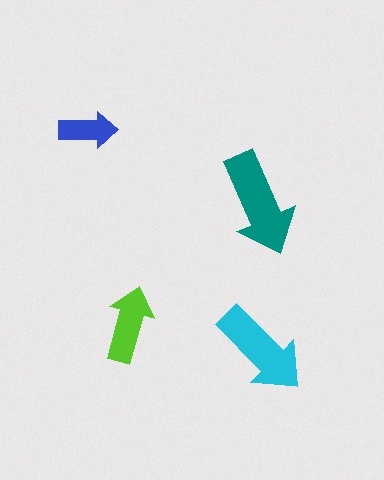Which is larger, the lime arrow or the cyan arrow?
The cyan one.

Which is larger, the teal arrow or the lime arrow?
The teal one.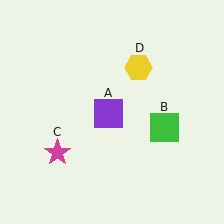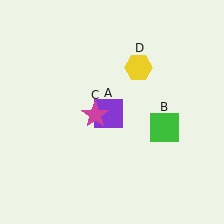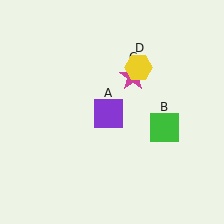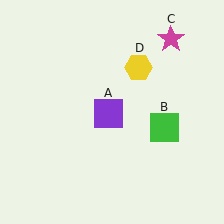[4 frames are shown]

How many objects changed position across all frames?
1 object changed position: magenta star (object C).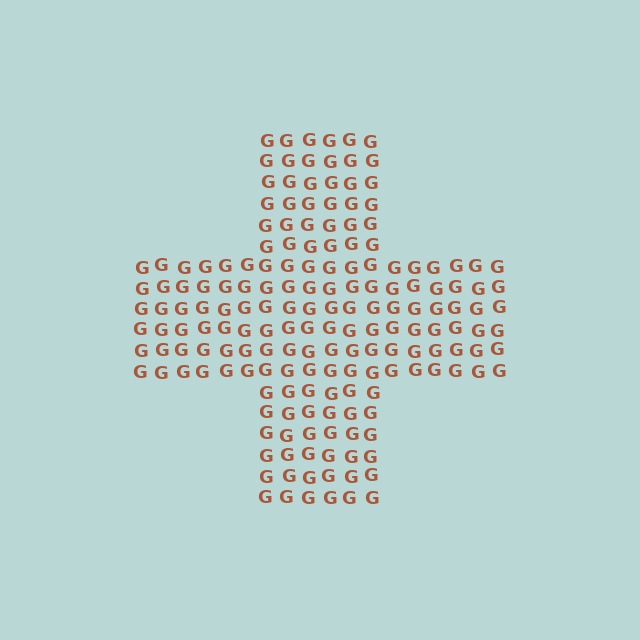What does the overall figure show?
The overall figure shows a cross.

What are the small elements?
The small elements are letter G's.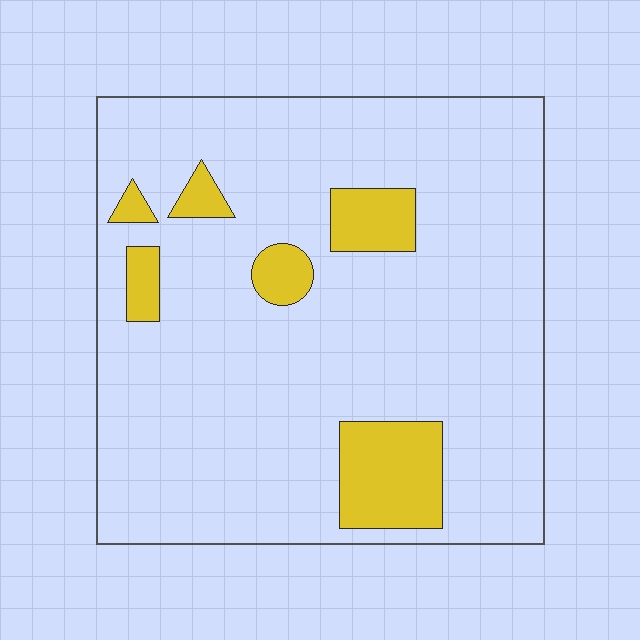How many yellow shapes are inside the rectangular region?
6.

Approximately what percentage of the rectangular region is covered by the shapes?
Approximately 15%.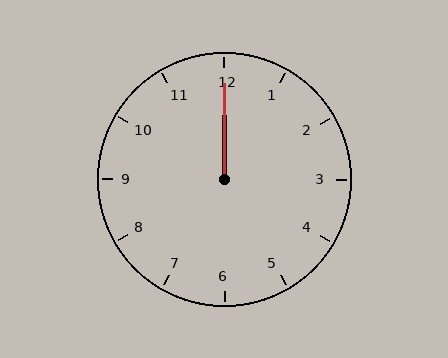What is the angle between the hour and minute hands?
Approximately 0 degrees.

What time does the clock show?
12:00.